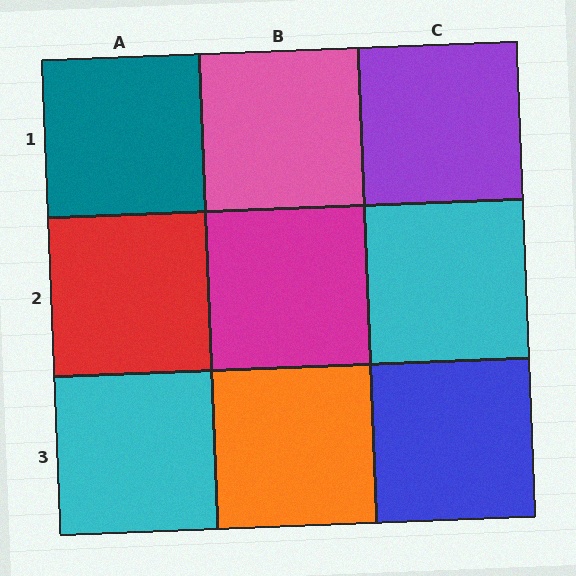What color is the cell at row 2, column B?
Magenta.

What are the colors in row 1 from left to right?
Teal, pink, purple.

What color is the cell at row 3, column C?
Blue.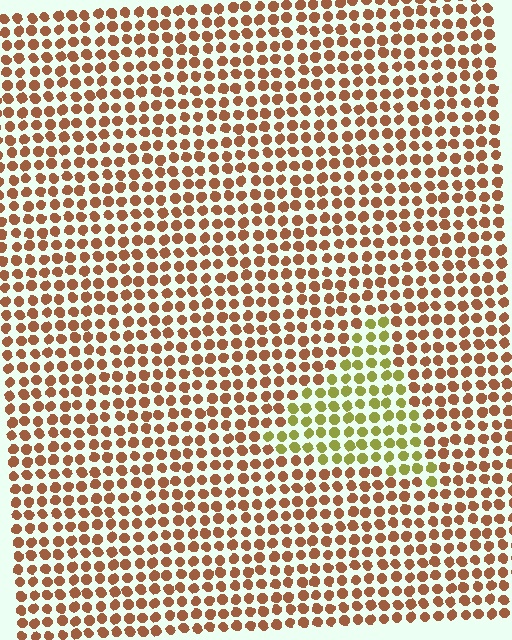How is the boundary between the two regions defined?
The boundary is defined purely by a slight shift in hue (about 51 degrees). Spacing, size, and orientation are identical on both sides.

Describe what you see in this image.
The image is filled with small brown elements in a uniform arrangement. A triangle-shaped region is visible where the elements are tinted to a slightly different hue, forming a subtle color boundary.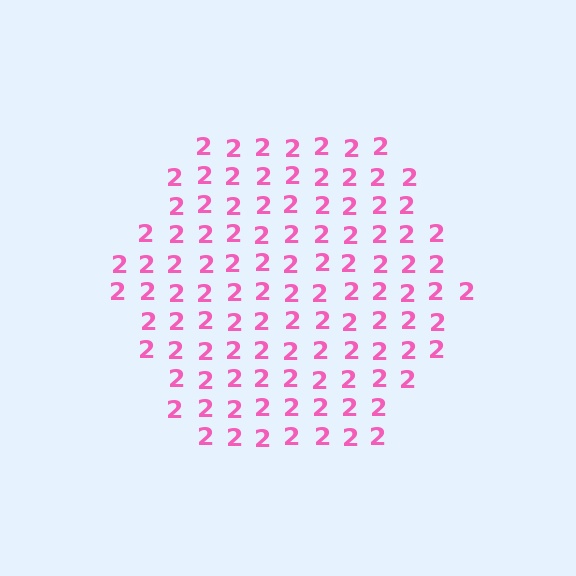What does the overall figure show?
The overall figure shows a hexagon.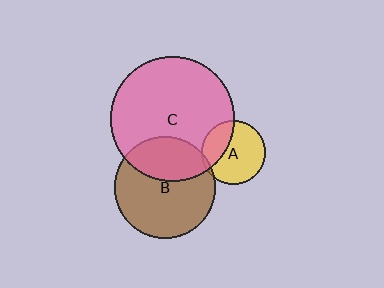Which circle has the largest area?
Circle C (pink).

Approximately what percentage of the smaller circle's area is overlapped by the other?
Approximately 30%.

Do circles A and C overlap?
Yes.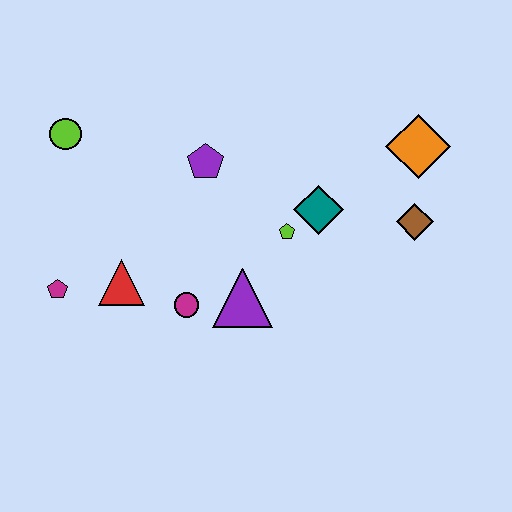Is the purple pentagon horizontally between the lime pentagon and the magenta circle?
Yes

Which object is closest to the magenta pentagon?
The red triangle is closest to the magenta pentagon.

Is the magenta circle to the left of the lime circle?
No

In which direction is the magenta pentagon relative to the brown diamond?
The magenta pentagon is to the left of the brown diamond.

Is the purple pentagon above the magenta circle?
Yes